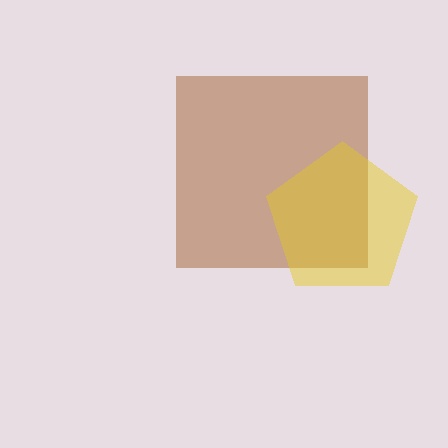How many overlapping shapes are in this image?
There are 2 overlapping shapes in the image.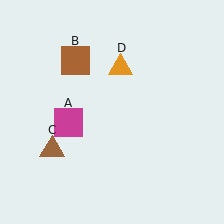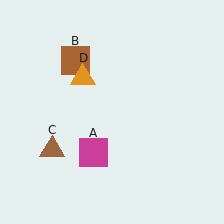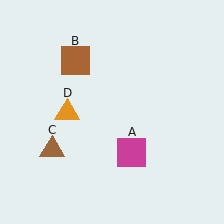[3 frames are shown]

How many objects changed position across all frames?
2 objects changed position: magenta square (object A), orange triangle (object D).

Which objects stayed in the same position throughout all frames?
Brown square (object B) and brown triangle (object C) remained stationary.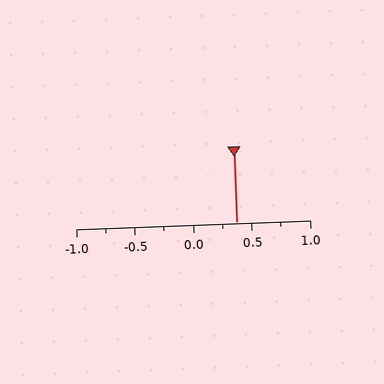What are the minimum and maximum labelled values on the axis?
The axis runs from -1.0 to 1.0.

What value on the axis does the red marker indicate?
The marker indicates approximately 0.38.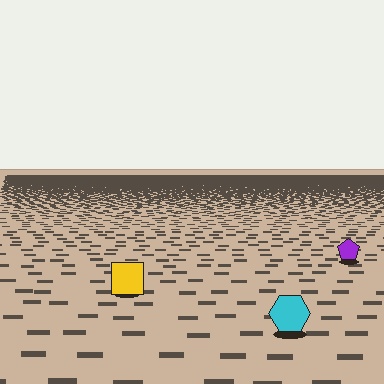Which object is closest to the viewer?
The cyan hexagon is closest. The texture marks near it are larger and more spread out.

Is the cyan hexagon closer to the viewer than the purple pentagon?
Yes. The cyan hexagon is closer — you can tell from the texture gradient: the ground texture is coarser near it.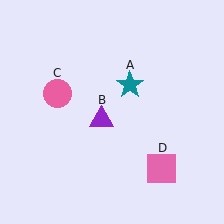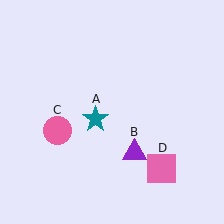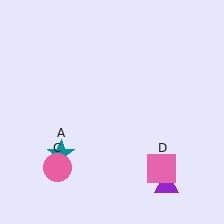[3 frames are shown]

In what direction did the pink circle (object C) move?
The pink circle (object C) moved down.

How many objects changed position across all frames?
3 objects changed position: teal star (object A), purple triangle (object B), pink circle (object C).